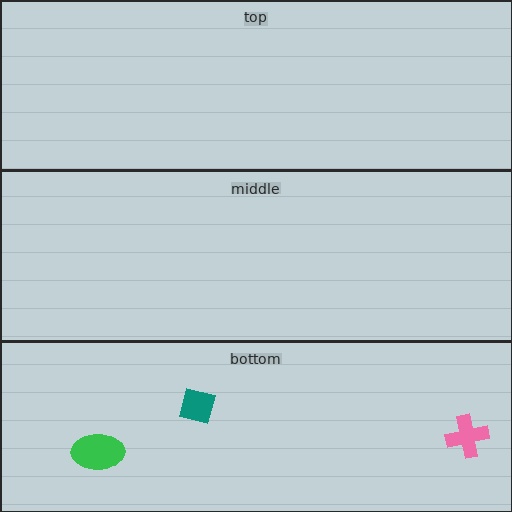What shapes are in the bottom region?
The green ellipse, the teal square, the pink cross.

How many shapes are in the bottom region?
3.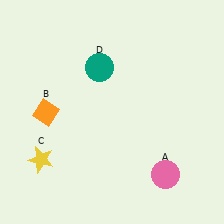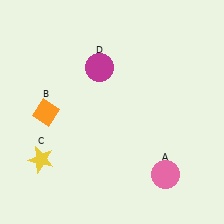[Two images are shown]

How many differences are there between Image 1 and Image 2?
There is 1 difference between the two images.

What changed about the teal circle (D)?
In Image 1, D is teal. In Image 2, it changed to magenta.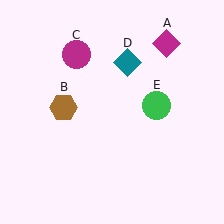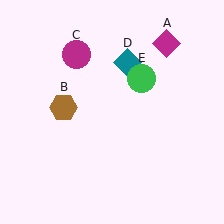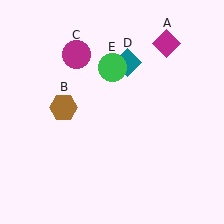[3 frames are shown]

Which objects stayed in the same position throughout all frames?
Magenta diamond (object A) and brown hexagon (object B) and magenta circle (object C) and teal diamond (object D) remained stationary.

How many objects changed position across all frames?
1 object changed position: green circle (object E).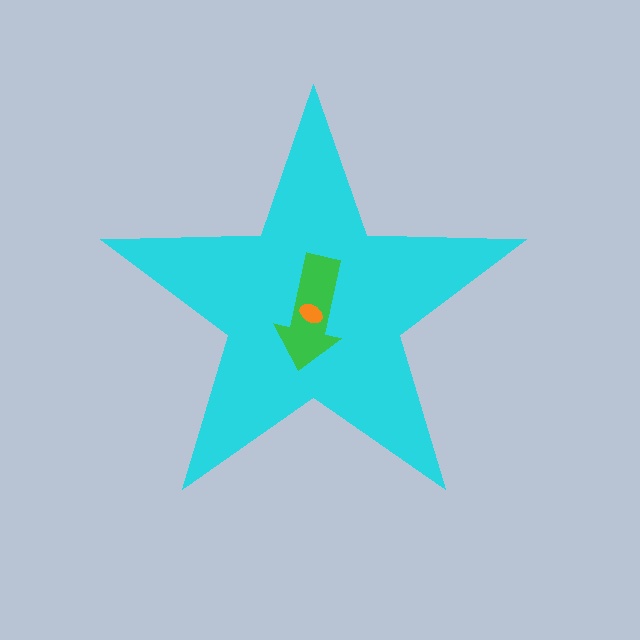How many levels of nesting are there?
3.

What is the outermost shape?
The cyan star.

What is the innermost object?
The orange ellipse.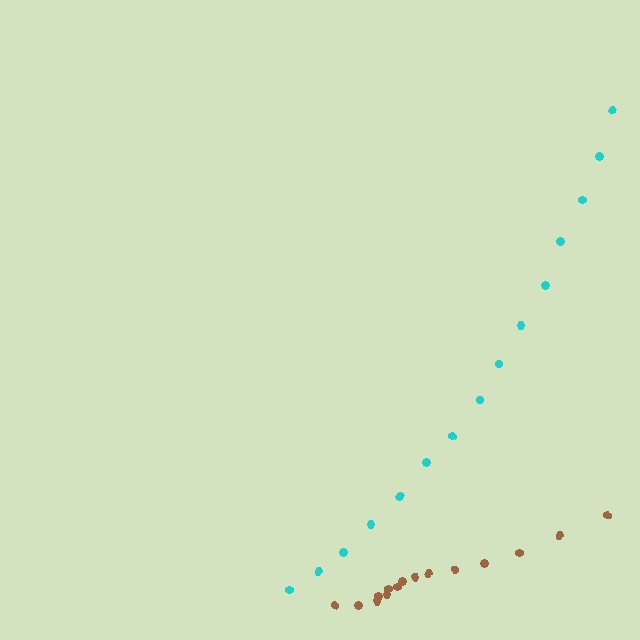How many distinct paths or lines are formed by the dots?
There are 2 distinct paths.